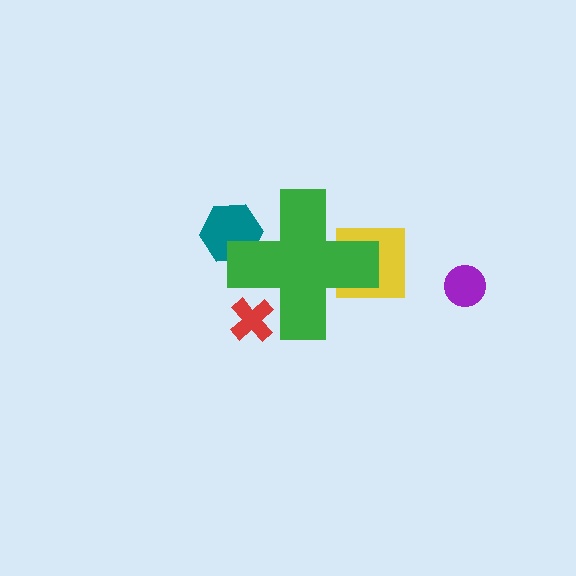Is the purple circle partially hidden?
No, the purple circle is fully visible.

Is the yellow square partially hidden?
Yes, the yellow square is partially hidden behind the green cross.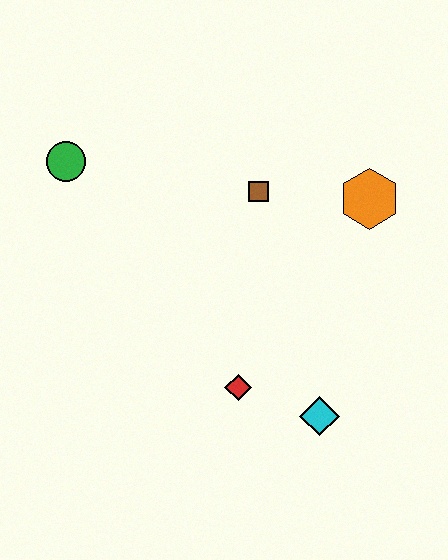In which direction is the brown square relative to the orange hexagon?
The brown square is to the left of the orange hexagon.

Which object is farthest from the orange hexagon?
The green circle is farthest from the orange hexagon.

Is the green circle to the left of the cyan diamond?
Yes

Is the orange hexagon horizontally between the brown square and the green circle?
No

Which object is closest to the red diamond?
The cyan diamond is closest to the red diamond.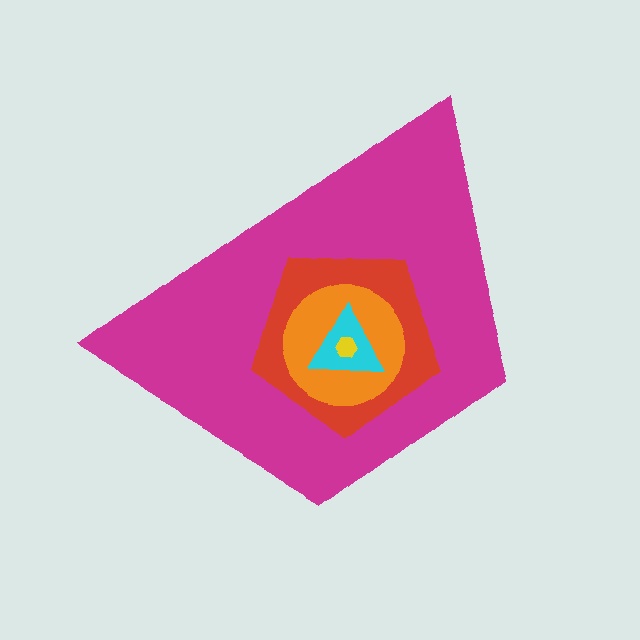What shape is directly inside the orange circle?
The cyan triangle.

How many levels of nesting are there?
5.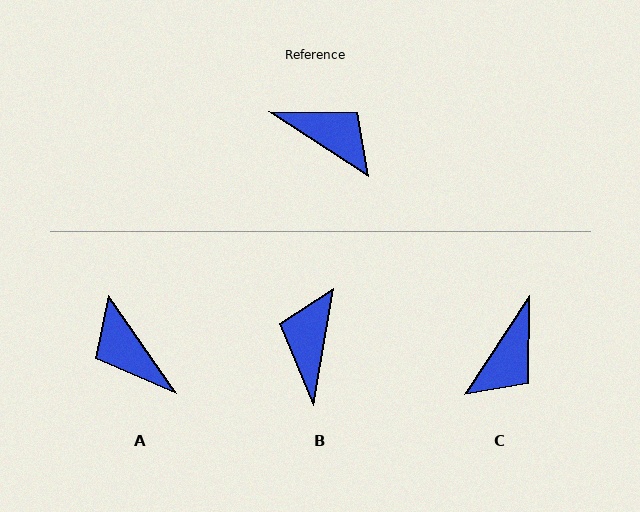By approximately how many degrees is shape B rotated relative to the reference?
Approximately 114 degrees counter-clockwise.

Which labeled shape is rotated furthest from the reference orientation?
A, about 158 degrees away.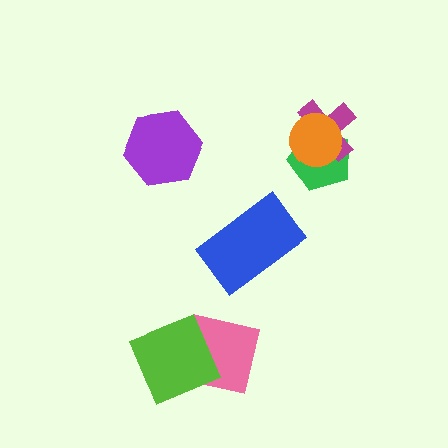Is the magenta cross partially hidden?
Yes, it is partially covered by another shape.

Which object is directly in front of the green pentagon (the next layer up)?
The magenta cross is directly in front of the green pentagon.